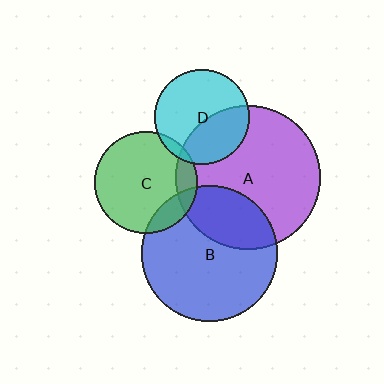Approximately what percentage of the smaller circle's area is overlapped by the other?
Approximately 30%.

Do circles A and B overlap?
Yes.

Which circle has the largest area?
Circle A (purple).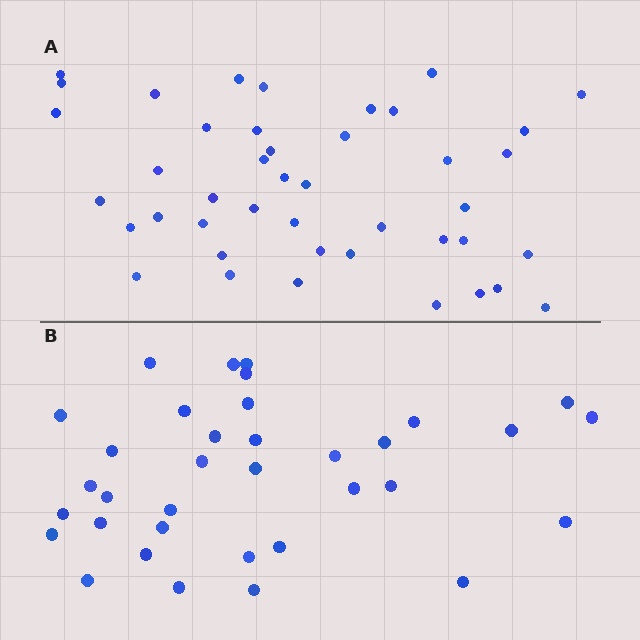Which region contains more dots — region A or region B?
Region A (the top region) has more dots.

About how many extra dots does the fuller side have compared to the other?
Region A has roughly 8 or so more dots than region B.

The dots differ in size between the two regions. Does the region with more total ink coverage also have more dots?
No. Region B has more total ink coverage because its dots are larger, but region A actually contains more individual dots. Total area can be misleading — the number of items is what matters here.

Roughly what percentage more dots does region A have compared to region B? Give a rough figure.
About 25% more.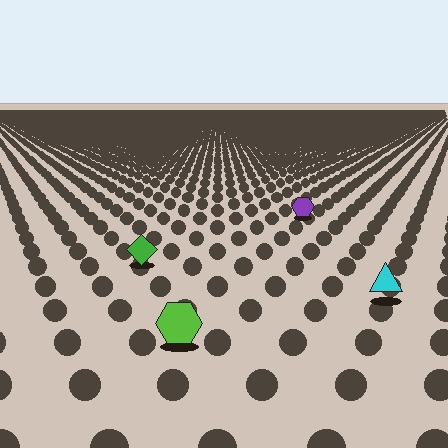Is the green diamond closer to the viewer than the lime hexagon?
No. The lime hexagon is closer — you can tell from the texture gradient: the ground texture is coarser near it.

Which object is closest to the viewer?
The lime hexagon is closest. The texture marks near it are larger and more spread out.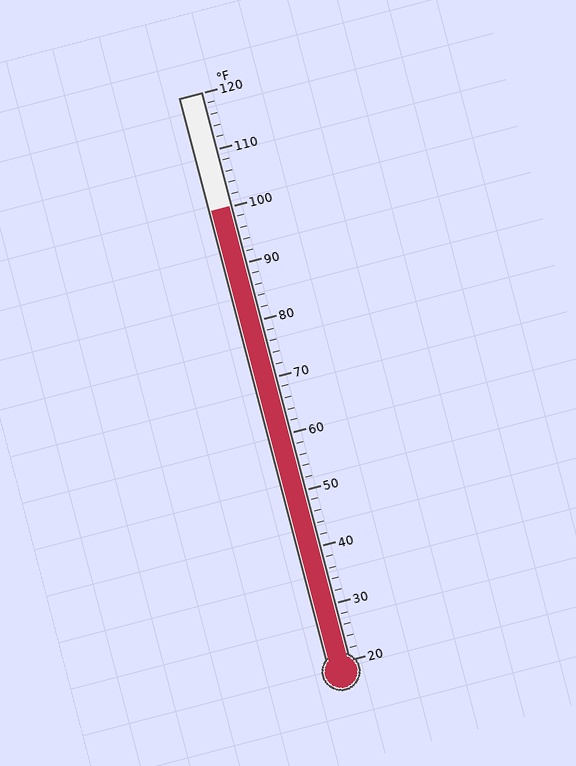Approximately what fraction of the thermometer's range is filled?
The thermometer is filled to approximately 80% of its range.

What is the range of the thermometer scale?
The thermometer scale ranges from 20°F to 120°F.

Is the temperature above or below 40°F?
The temperature is above 40°F.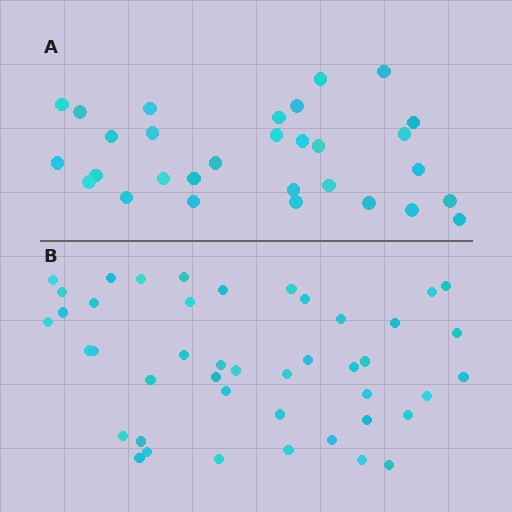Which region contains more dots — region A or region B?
Region B (the bottom region) has more dots.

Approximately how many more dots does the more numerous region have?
Region B has approximately 15 more dots than region A.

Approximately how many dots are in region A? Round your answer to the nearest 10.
About 30 dots.